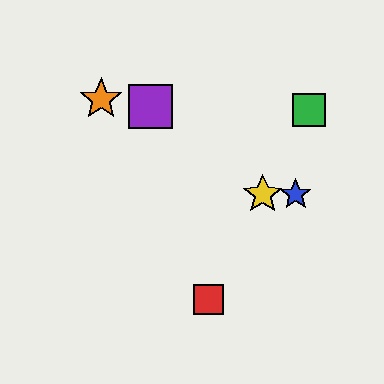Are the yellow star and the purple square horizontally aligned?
No, the yellow star is at y≈194 and the purple square is at y≈107.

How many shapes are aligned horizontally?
2 shapes (the blue star, the yellow star) are aligned horizontally.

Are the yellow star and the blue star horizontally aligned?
Yes, both are at y≈194.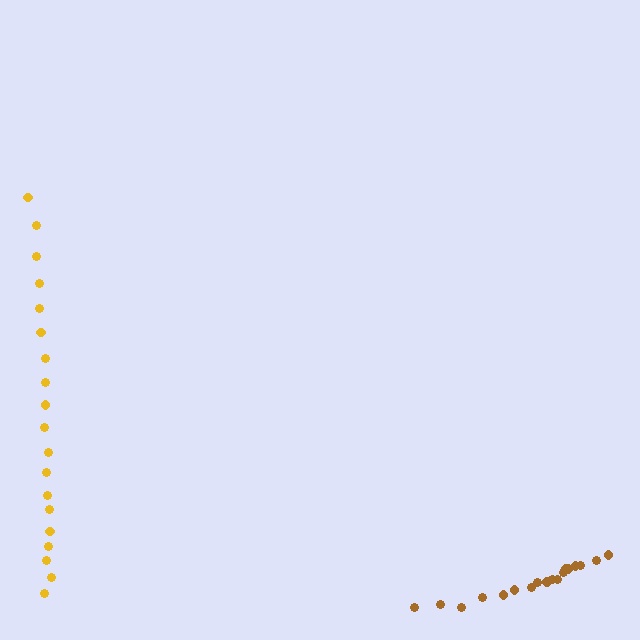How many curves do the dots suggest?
There are 2 distinct paths.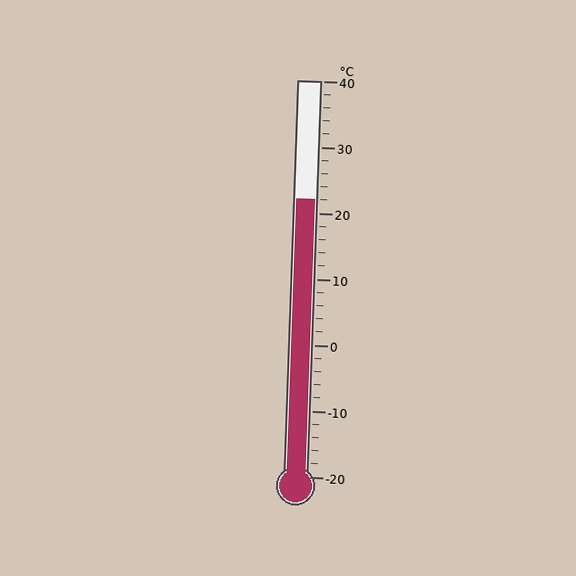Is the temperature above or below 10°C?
The temperature is above 10°C.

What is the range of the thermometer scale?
The thermometer scale ranges from -20°C to 40°C.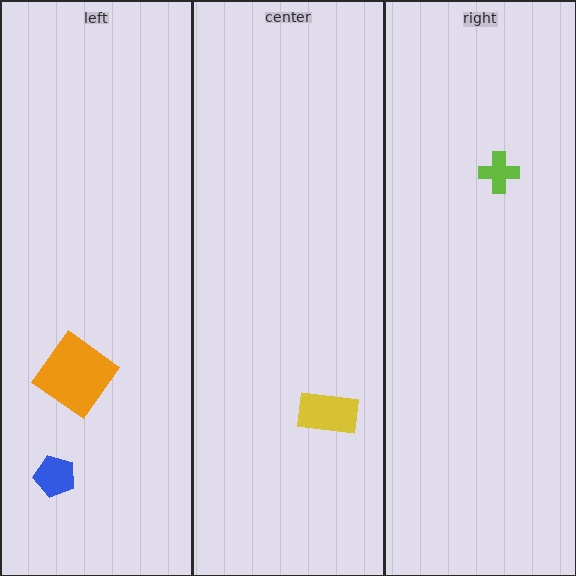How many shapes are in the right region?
1.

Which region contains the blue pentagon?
The left region.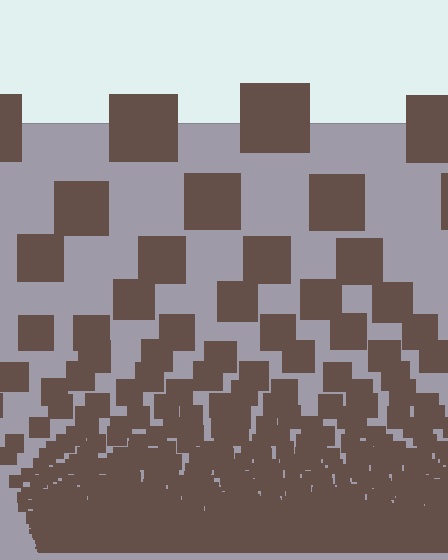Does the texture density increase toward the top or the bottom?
Density increases toward the bottom.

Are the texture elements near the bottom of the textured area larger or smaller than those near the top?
Smaller. The gradient is inverted — elements near the bottom are smaller and denser.